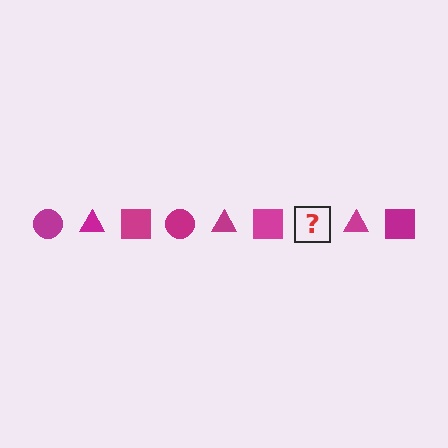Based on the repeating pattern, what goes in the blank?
The blank should be a magenta circle.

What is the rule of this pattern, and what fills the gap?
The rule is that the pattern cycles through circle, triangle, square shapes in magenta. The gap should be filled with a magenta circle.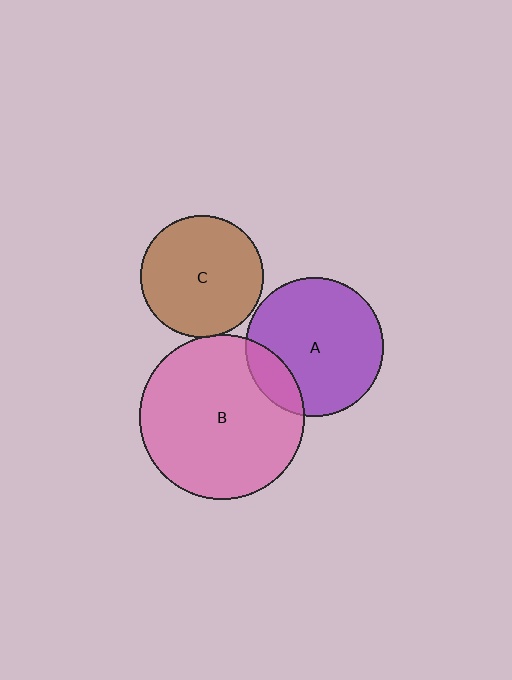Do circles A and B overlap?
Yes.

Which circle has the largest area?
Circle B (pink).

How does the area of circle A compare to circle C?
Approximately 1.3 times.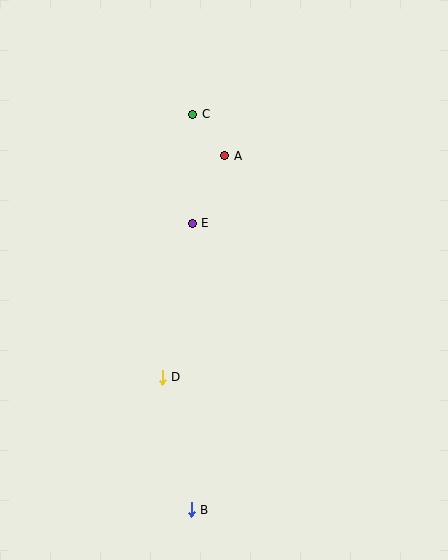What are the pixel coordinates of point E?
Point E is at (192, 223).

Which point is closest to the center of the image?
Point E at (192, 223) is closest to the center.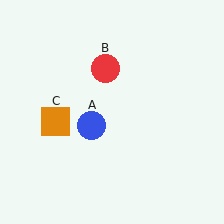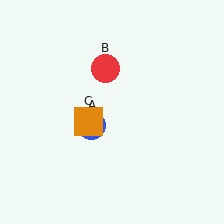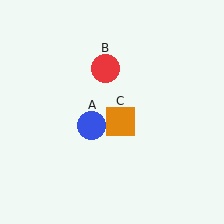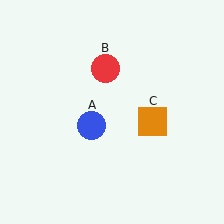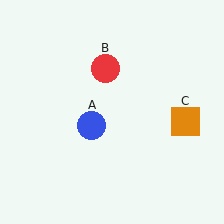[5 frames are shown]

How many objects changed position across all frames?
1 object changed position: orange square (object C).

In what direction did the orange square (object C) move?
The orange square (object C) moved right.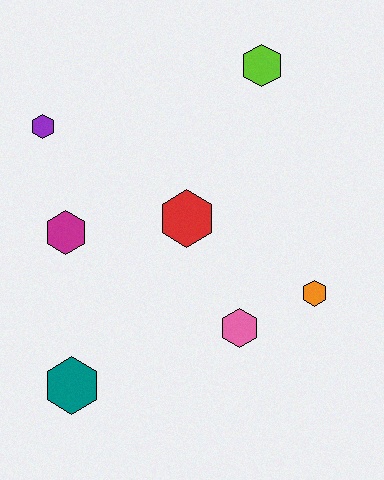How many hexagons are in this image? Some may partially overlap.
There are 7 hexagons.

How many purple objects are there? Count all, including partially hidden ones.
There is 1 purple object.